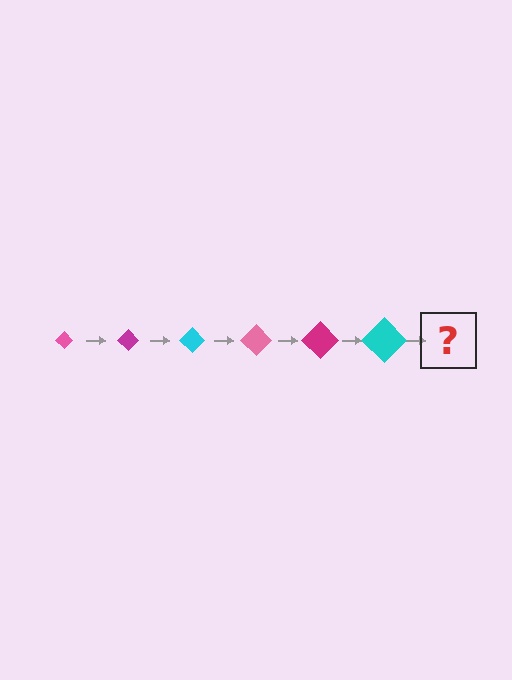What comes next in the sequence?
The next element should be a pink diamond, larger than the previous one.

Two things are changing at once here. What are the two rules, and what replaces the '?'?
The two rules are that the diamond grows larger each step and the color cycles through pink, magenta, and cyan. The '?' should be a pink diamond, larger than the previous one.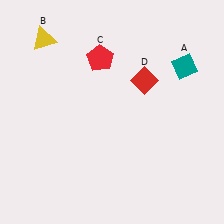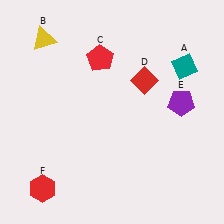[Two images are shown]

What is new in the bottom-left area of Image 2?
A red hexagon (F) was added in the bottom-left area of Image 2.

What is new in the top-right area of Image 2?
A purple pentagon (E) was added in the top-right area of Image 2.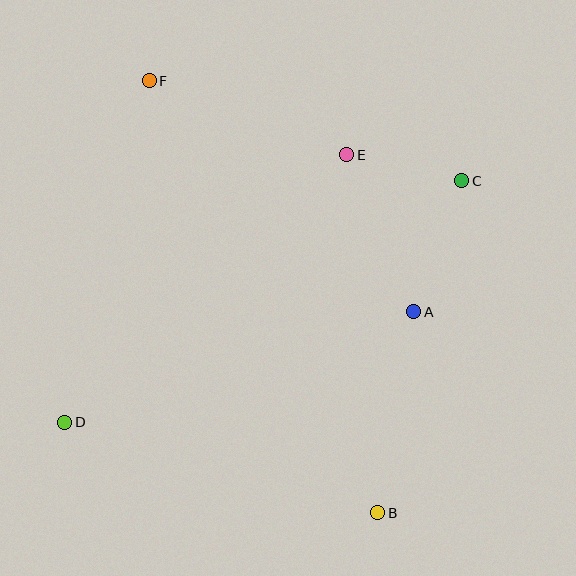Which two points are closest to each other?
Points C and E are closest to each other.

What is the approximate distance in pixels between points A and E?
The distance between A and E is approximately 170 pixels.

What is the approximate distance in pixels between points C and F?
The distance between C and F is approximately 328 pixels.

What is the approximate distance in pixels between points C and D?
The distance between C and D is approximately 465 pixels.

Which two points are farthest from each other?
Points B and F are farthest from each other.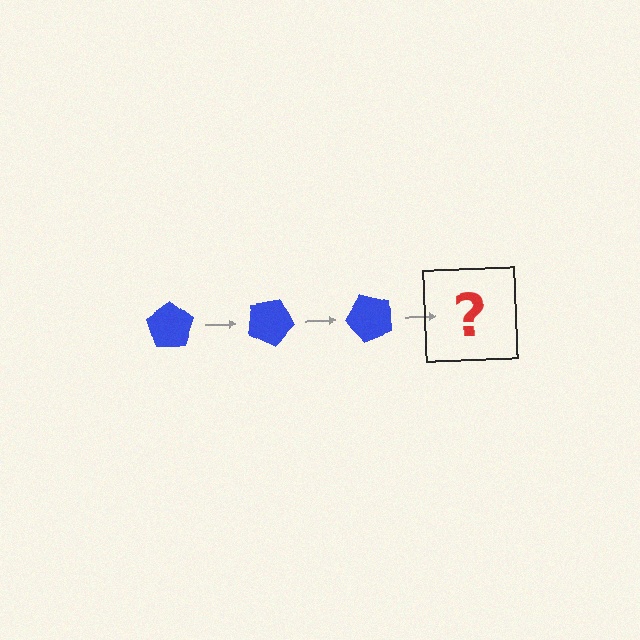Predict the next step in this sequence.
The next step is a blue pentagon rotated 75 degrees.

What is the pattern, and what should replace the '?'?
The pattern is that the pentagon rotates 25 degrees each step. The '?' should be a blue pentagon rotated 75 degrees.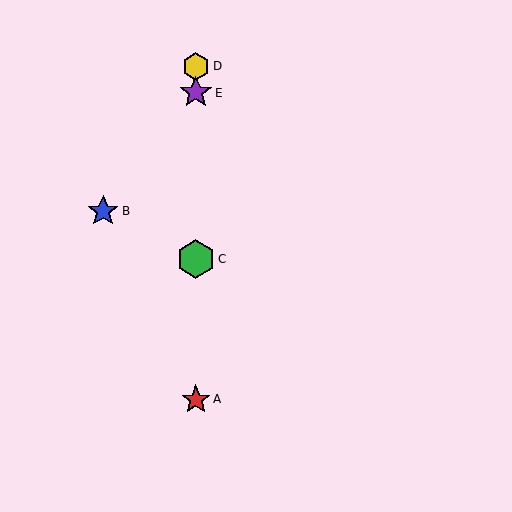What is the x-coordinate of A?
Object A is at x≈196.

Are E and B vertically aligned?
No, E is at x≈196 and B is at x≈103.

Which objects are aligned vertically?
Objects A, C, D, E are aligned vertically.